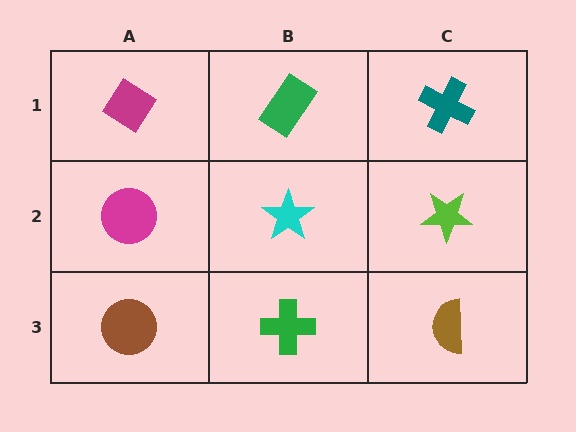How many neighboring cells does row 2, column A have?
3.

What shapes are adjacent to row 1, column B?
A cyan star (row 2, column B), a magenta diamond (row 1, column A), a teal cross (row 1, column C).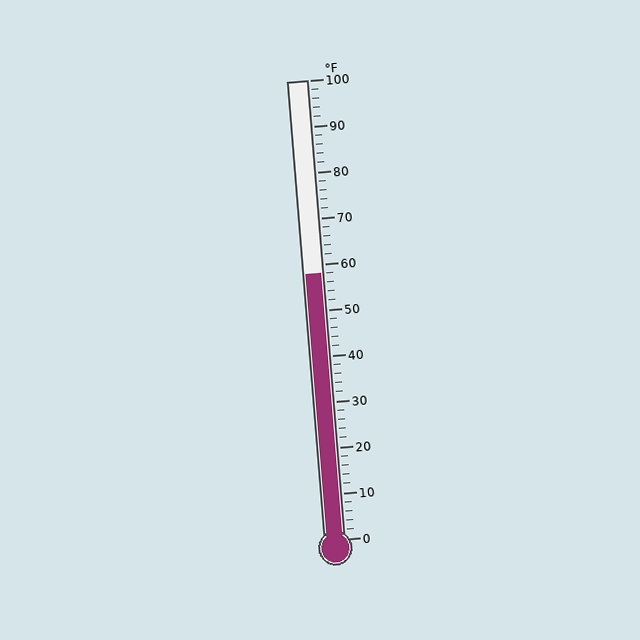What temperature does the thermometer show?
The thermometer shows approximately 58°F.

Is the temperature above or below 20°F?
The temperature is above 20°F.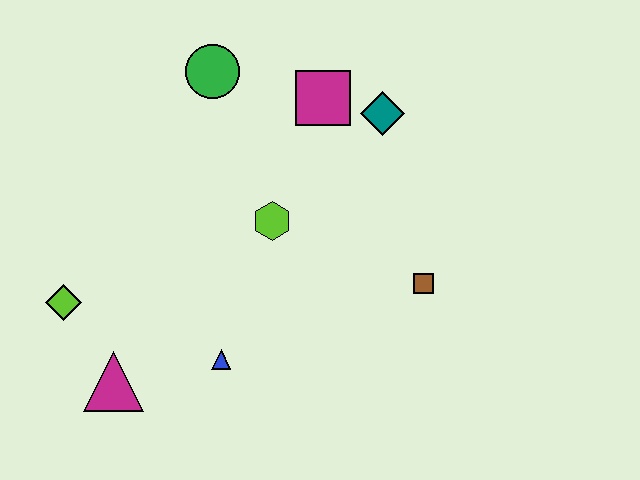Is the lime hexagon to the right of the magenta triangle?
Yes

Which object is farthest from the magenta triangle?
The teal diamond is farthest from the magenta triangle.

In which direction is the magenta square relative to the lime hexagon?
The magenta square is above the lime hexagon.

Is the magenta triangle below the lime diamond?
Yes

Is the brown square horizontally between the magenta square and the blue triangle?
No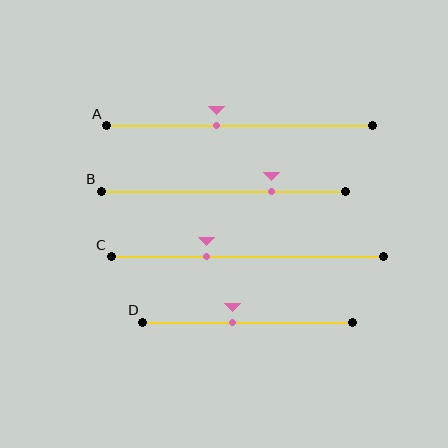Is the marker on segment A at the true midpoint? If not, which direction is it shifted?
No, the marker on segment A is shifted to the left by about 9% of the segment length.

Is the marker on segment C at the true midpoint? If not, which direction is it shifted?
No, the marker on segment C is shifted to the left by about 15% of the segment length.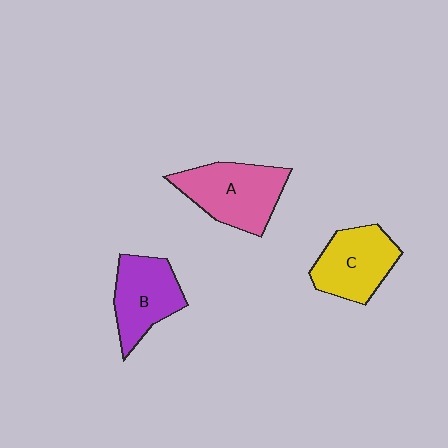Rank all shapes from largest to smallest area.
From largest to smallest: A (pink), C (yellow), B (purple).